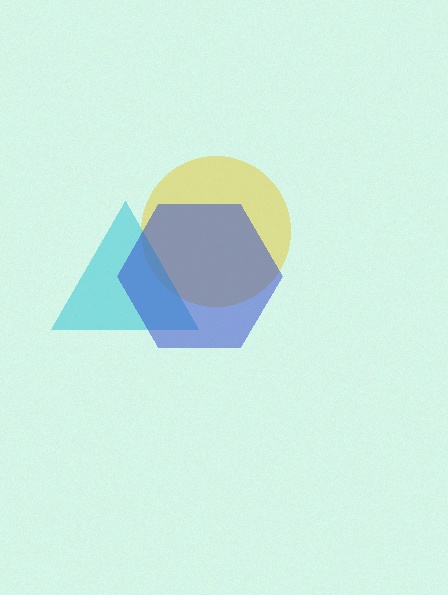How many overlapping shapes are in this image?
There are 3 overlapping shapes in the image.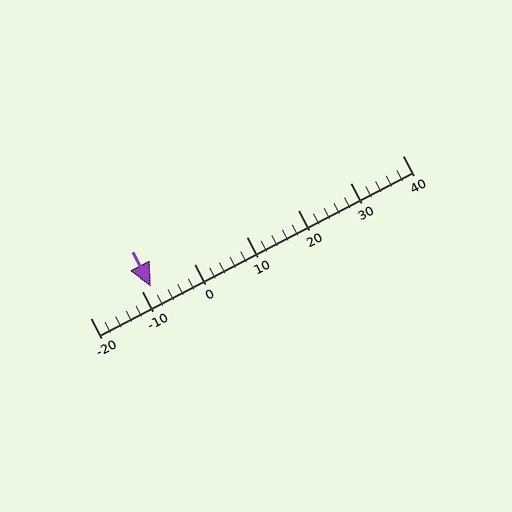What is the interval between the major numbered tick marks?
The major tick marks are spaced 10 units apart.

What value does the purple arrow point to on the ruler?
The purple arrow points to approximately -8.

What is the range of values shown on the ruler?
The ruler shows values from -20 to 40.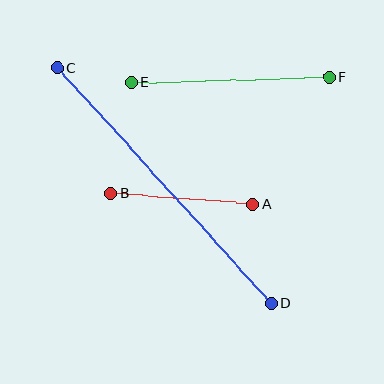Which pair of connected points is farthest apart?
Points C and D are farthest apart.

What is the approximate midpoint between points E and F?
The midpoint is at approximately (230, 80) pixels.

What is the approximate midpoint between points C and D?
The midpoint is at approximately (164, 186) pixels.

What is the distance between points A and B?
The distance is approximately 142 pixels.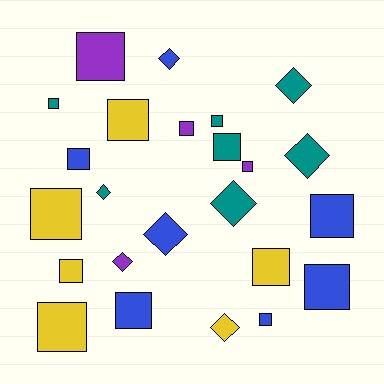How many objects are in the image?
There are 24 objects.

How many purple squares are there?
There are 3 purple squares.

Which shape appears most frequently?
Square, with 16 objects.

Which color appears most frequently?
Blue, with 7 objects.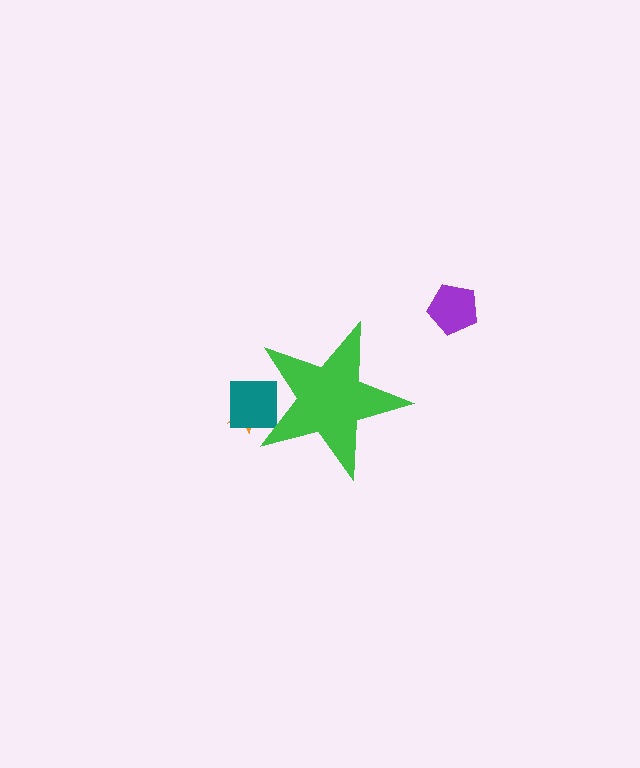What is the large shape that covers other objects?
A green star.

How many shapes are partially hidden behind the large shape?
2 shapes are partially hidden.